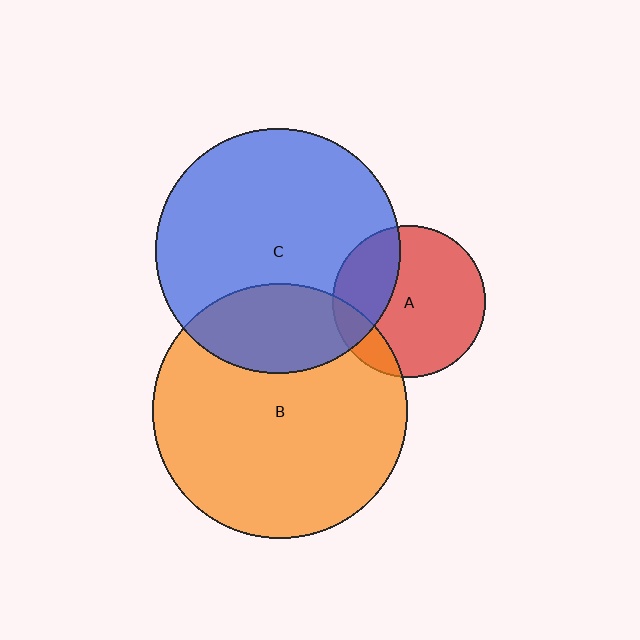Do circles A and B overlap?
Yes.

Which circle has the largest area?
Circle B (orange).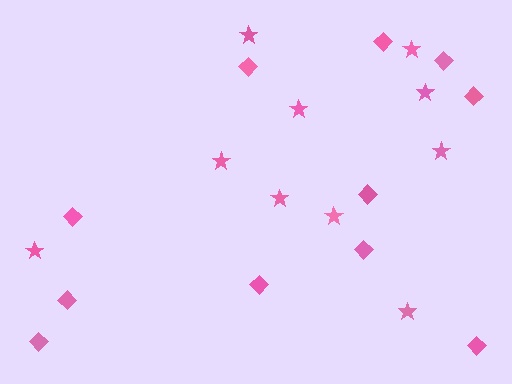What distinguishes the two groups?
There are 2 groups: one group of stars (10) and one group of diamonds (11).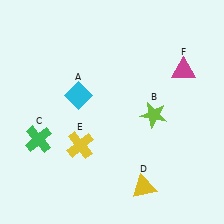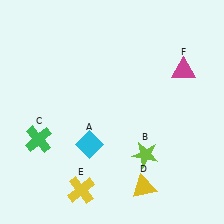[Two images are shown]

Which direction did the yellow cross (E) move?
The yellow cross (E) moved down.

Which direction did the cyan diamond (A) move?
The cyan diamond (A) moved down.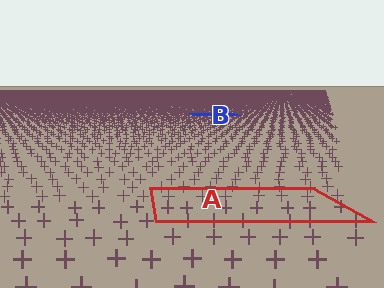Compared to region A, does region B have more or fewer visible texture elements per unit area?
Region B has more texture elements per unit area — they are packed more densely because it is farther away.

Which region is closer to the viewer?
Region A is closer. The texture elements there are larger and more spread out.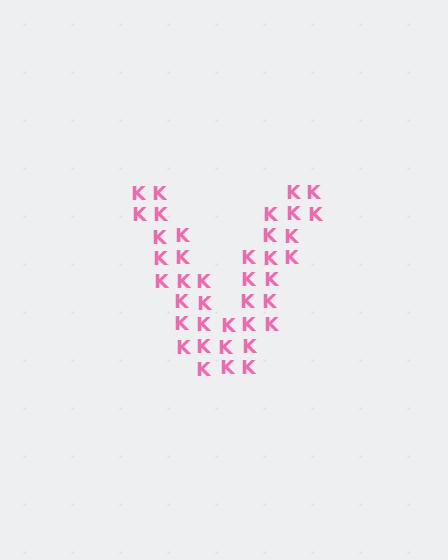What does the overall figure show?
The overall figure shows the letter V.